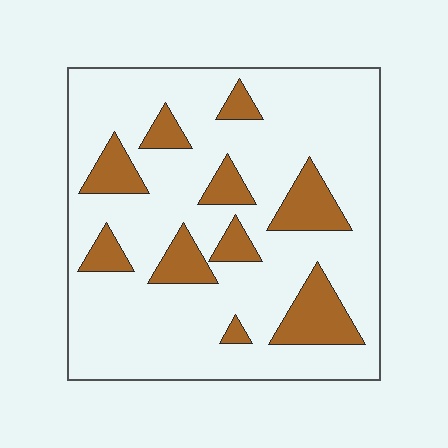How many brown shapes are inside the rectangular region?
10.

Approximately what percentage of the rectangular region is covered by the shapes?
Approximately 20%.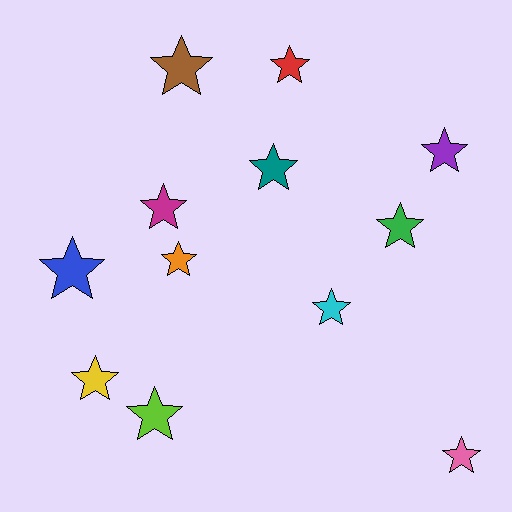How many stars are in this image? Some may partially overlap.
There are 12 stars.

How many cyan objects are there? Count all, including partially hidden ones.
There is 1 cyan object.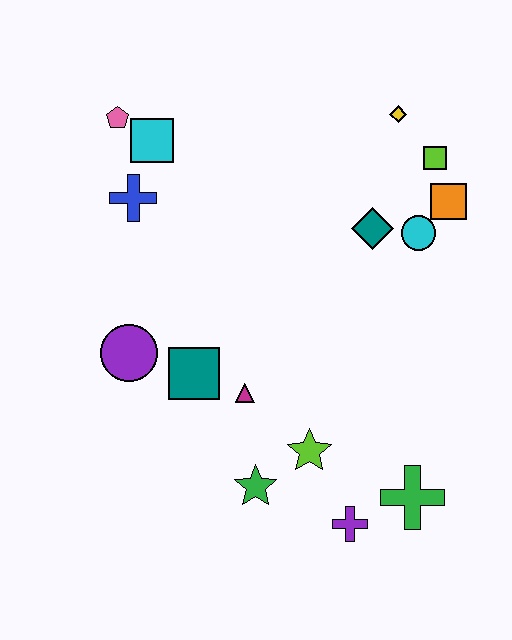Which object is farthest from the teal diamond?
The purple cross is farthest from the teal diamond.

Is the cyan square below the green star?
No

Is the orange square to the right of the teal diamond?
Yes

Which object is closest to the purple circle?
The teal square is closest to the purple circle.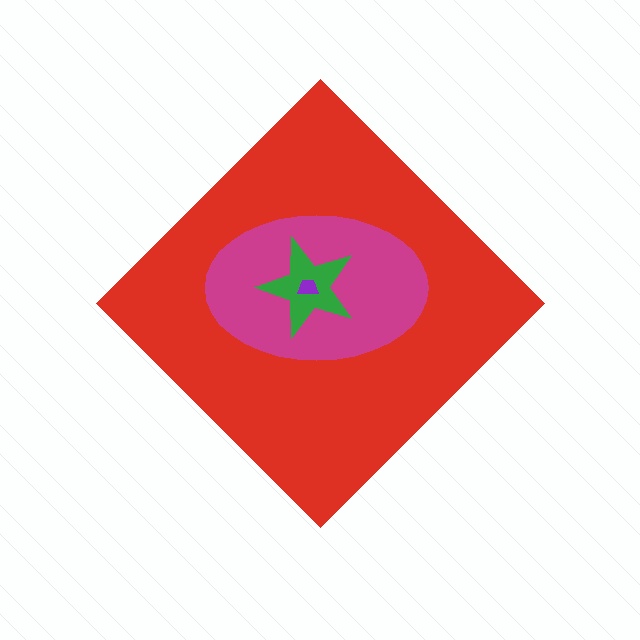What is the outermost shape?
The red diamond.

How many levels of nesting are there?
4.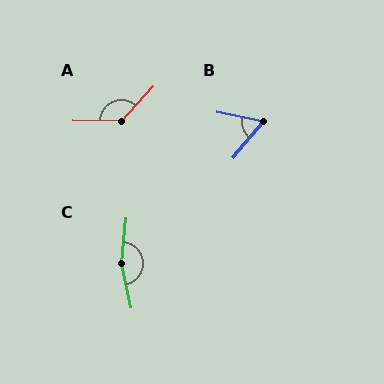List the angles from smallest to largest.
B (63°), A (131°), C (163°).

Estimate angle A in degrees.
Approximately 131 degrees.